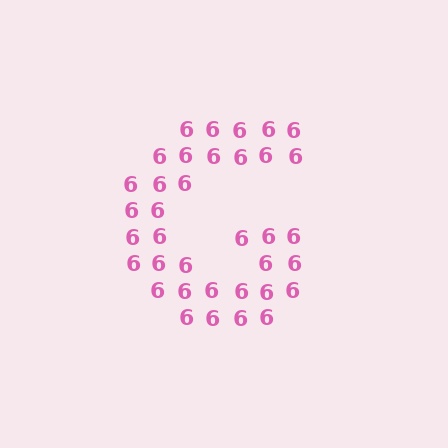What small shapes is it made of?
It is made of small digit 6's.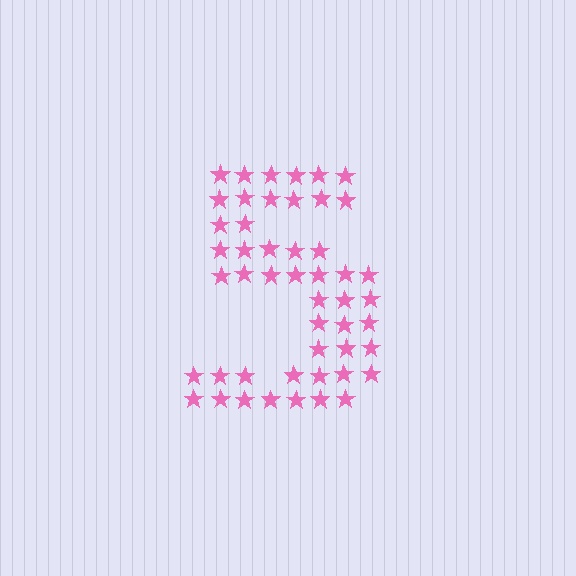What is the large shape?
The large shape is the digit 5.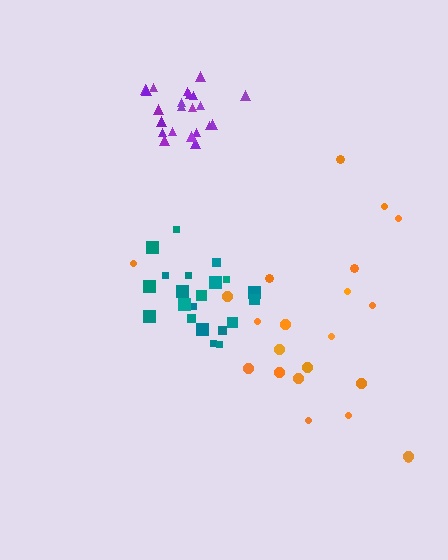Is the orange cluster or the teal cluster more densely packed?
Teal.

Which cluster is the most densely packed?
Purple.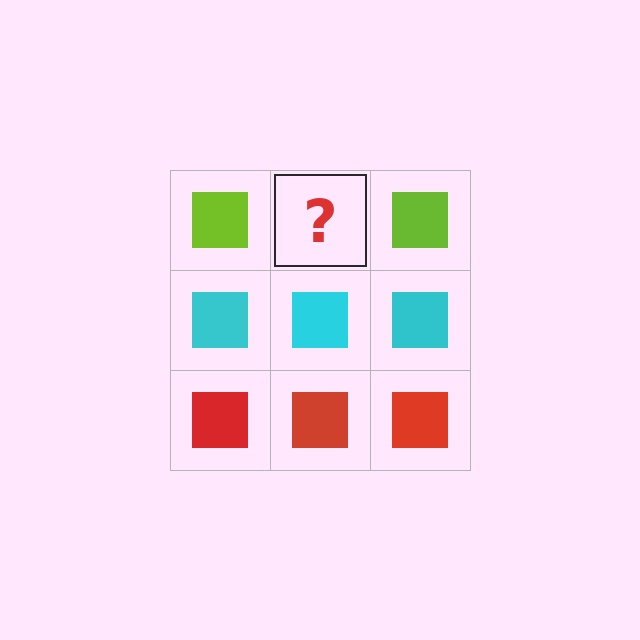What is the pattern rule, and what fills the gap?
The rule is that each row has a consistent color. The gap should be filled with a lime square.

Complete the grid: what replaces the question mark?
The question mark should be replaced with a lime square.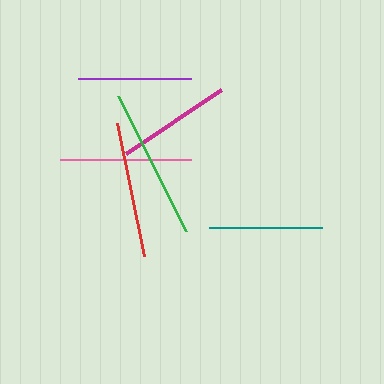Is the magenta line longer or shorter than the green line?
The green line is longer than the magenta line.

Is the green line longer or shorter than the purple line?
The green line is longer than the purple line.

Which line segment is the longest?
The green line is the longest at approximately 151 pixels.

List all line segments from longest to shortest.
From longest to shortest: green, red, pink, magenta, purple, teal.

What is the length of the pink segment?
The pink segment is approximately 131 pixels long.